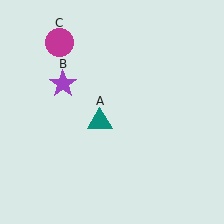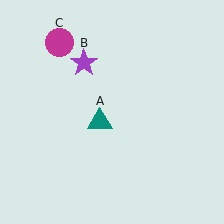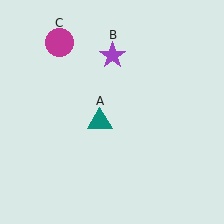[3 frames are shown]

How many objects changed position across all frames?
1 object changed position: purple star (object B).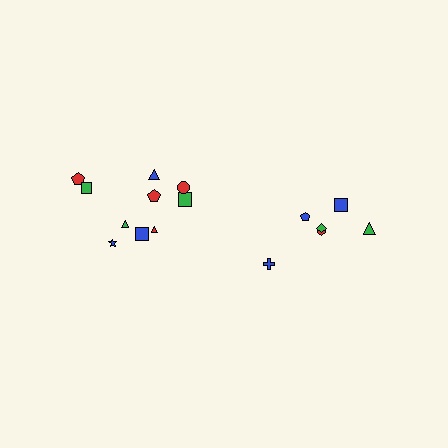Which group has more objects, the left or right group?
The left group.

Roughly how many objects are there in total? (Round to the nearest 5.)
Roughly 15 objects in total.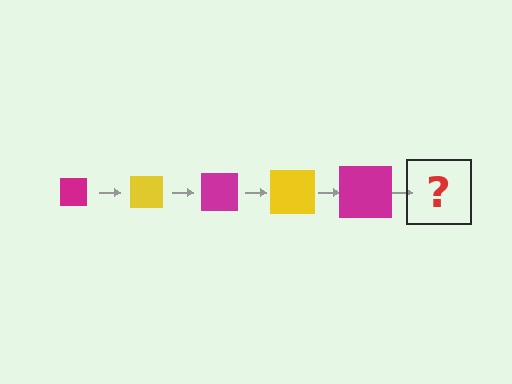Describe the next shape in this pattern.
It should be a yellow square, larger than the previous one.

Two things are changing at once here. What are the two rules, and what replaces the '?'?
The two rules are that the square grows larger each step and the color cycles through magenta and yellow. The '?' should be a yellow square, larger than the previous one.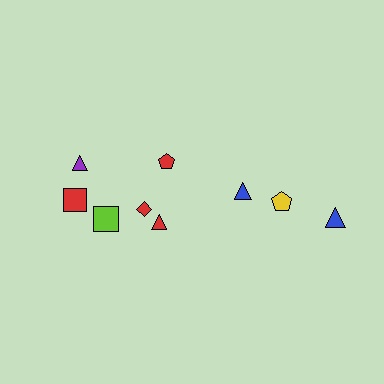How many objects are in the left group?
There are 6 objects.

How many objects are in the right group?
There are 3 objects.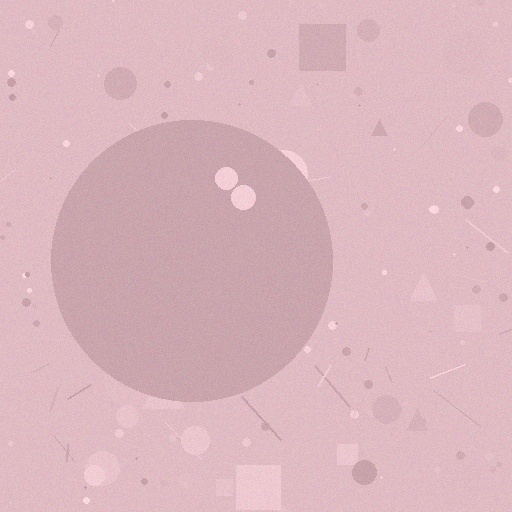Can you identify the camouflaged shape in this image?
The camouflaged shape is a circle.